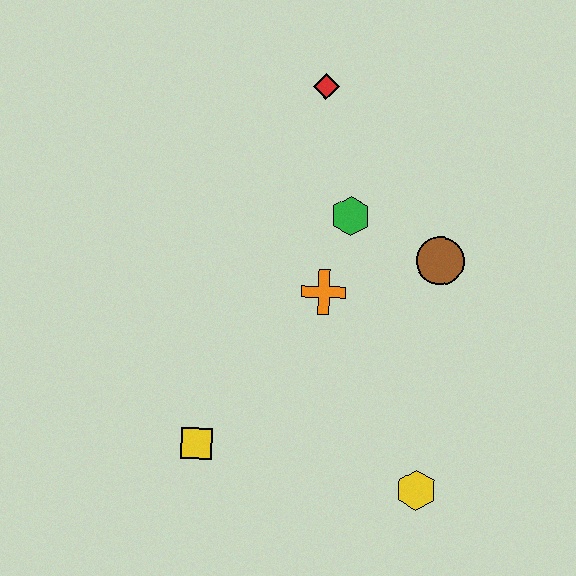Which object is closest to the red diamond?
The green hexagon is closest to the red diamond.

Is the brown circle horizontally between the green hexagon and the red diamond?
No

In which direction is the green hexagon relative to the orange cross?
The green hexagon is above the orange cross.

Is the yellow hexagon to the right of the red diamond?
Yes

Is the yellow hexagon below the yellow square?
Yes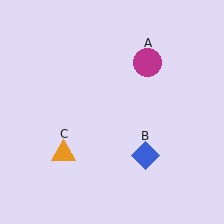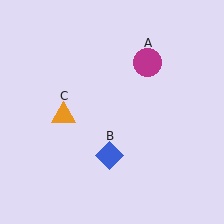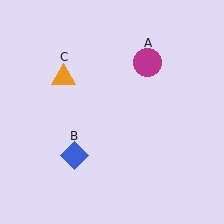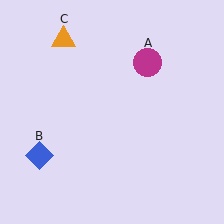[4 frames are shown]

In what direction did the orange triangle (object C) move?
The orange triangle (object C) moved up.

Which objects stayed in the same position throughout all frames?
Magenta circle (object A) remained stationary.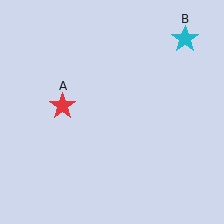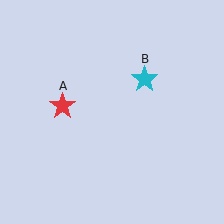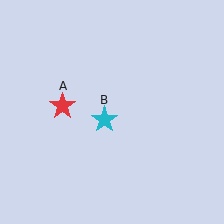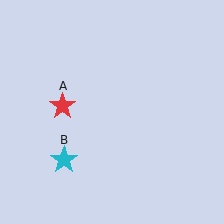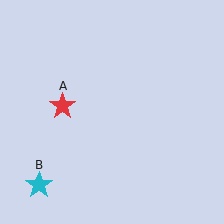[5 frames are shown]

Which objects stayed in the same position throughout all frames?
Red star (object A) remained stationary.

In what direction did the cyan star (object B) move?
The cyan star (object B) moved down and to the left.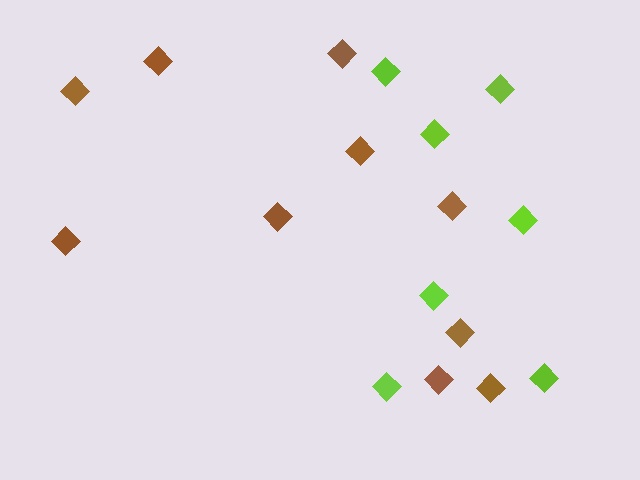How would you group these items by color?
There are 2 groups: one group of brown diamonds (10) and one group of lime diamonds (7).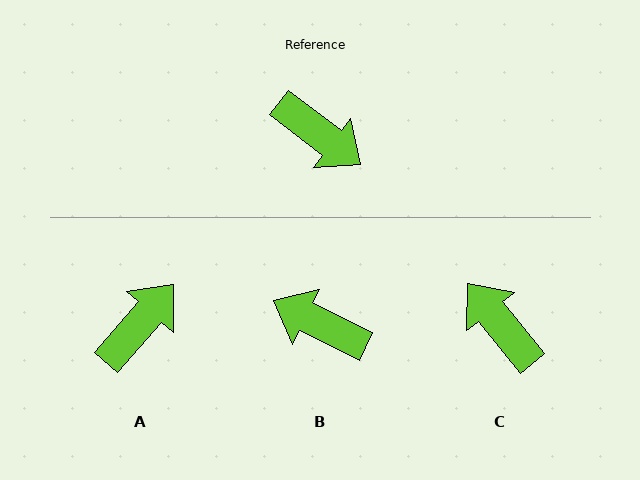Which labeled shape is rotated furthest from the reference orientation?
B, about 169 degrees away.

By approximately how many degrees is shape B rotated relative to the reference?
Approximately 169 degrees clockwise.